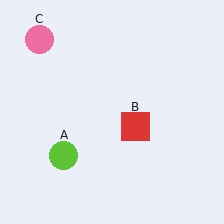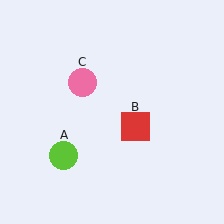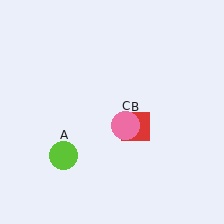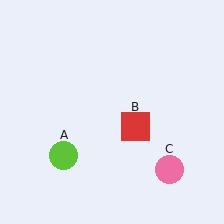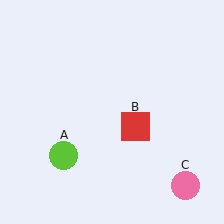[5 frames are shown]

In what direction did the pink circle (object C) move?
The pink circle (object C) moved down and to the right.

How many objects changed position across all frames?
1 object changed position: pink circle (object C).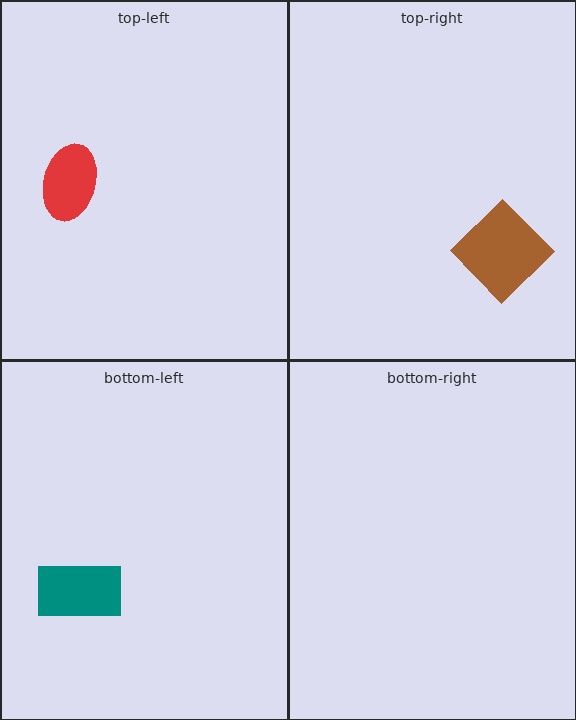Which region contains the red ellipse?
The top-left region.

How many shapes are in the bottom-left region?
1.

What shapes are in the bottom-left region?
The teal rectangle.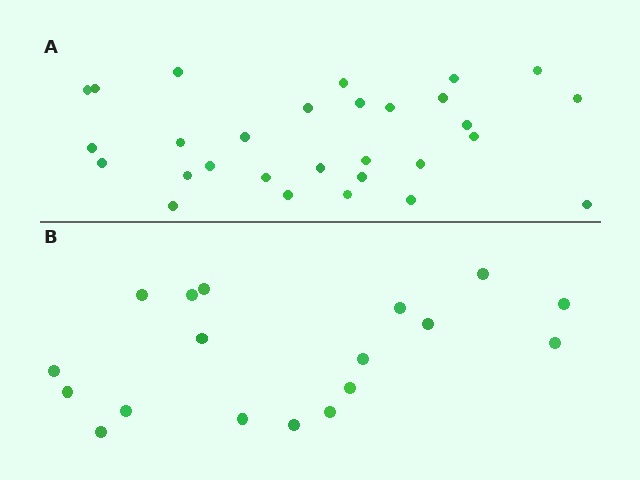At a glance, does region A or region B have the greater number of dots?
Region A (the top region) has more dots.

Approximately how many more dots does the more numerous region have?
Region A has roughly 12 or so more dots than region B.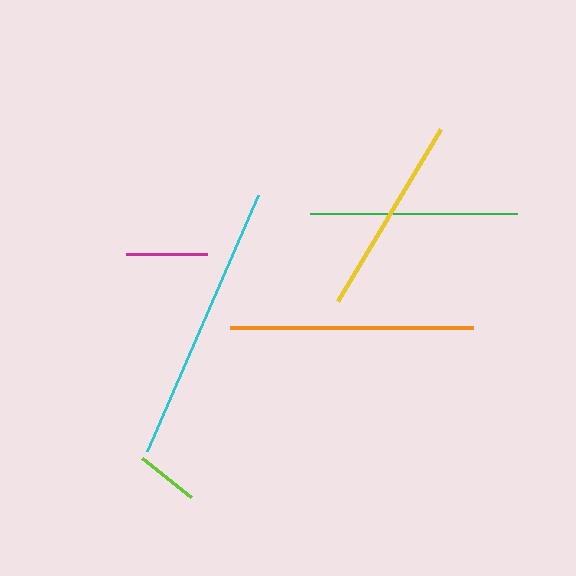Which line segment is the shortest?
The lime line is the shortest at approximately 63 pixels.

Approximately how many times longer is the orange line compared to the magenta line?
The orange line is approximately 3.0 times the length of the magenta line.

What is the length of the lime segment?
The lime segment is approximately 63 pixels long.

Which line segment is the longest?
The cyan line is the longest at approximately 279 pixels.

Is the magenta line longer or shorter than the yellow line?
The yellow line is longer than the magenta line.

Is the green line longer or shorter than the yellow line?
The green line is longer than the yellow line.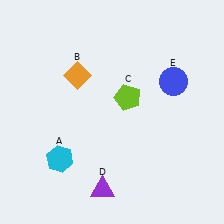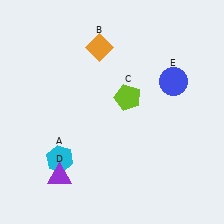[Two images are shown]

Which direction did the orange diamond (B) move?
The orange diamond (B) moved up.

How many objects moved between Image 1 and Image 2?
2 objects moved between the two images.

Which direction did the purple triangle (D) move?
The purple triangle (D) moved left.